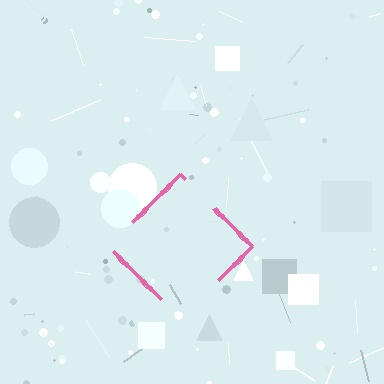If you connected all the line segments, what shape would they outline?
They would outline a diamond.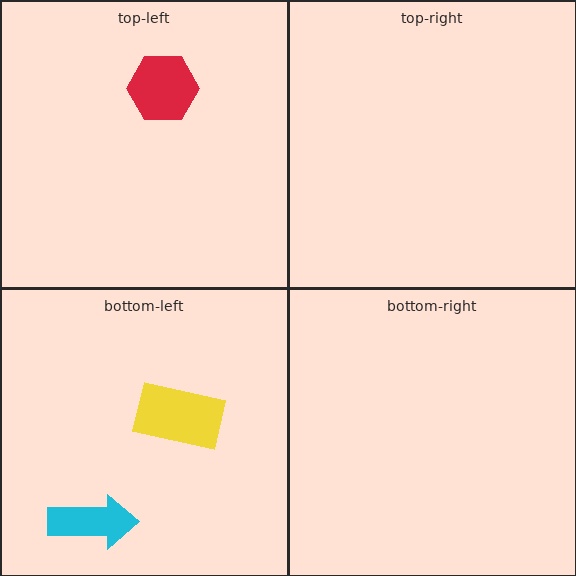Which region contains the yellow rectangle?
The bottom-left region.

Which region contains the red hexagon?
The top-left region.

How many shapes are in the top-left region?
1.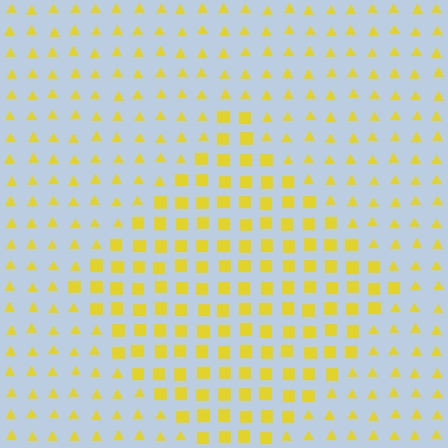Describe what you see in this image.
The image is filled with small yellow elements arranged in a uniform grid. A diamond-shaped region contains squares, while the surrounding area contains triangles. The boundary is defined purely by the change in element shape.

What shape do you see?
I see a diamond.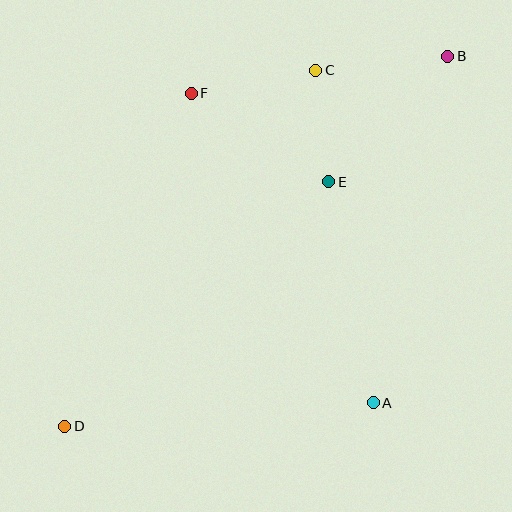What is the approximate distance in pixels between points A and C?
The distance between A and C is approximately 337 pixels.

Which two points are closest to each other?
Points C and E are closest to each other.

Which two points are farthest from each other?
Points B and D are farthest from each other.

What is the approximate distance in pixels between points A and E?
The distance between A and E is approximately 225 pixels.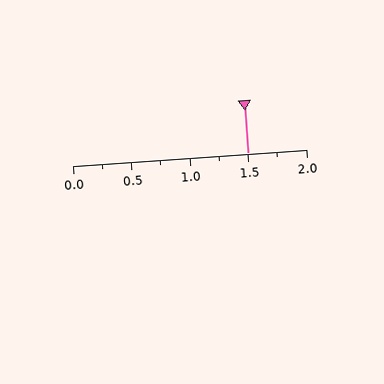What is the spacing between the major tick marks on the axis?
The major ticks are spaced 0.5 apart.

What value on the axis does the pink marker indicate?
The marker indicates approximately 1.5.